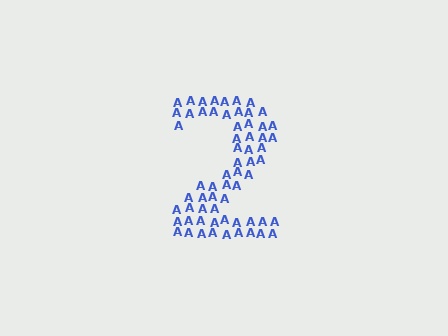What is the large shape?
The large shape is the digit 2.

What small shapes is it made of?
It is made of small letter A's.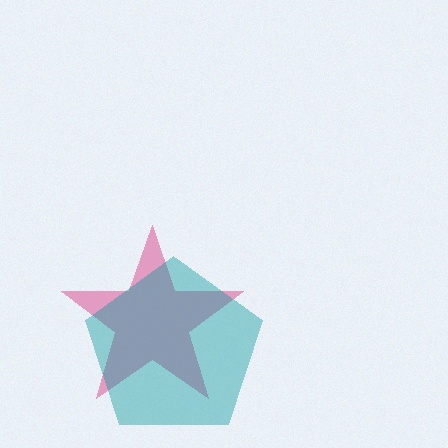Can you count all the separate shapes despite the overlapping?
Yes, there are 2 separate shapes.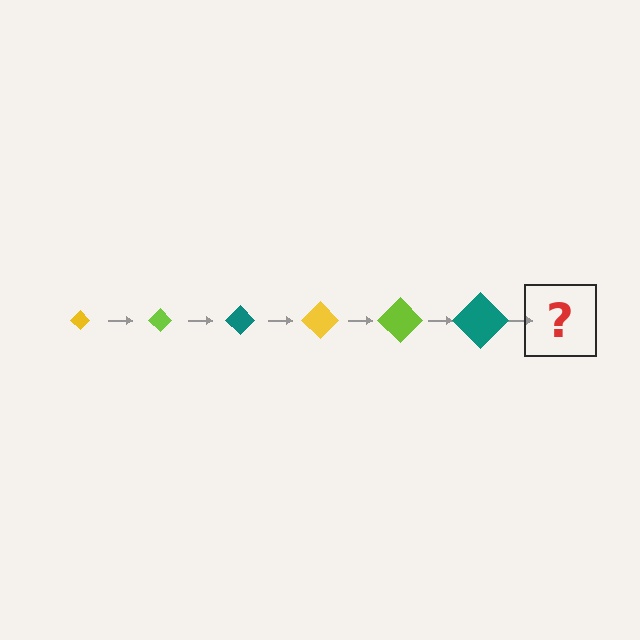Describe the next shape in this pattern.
It should be a yellow diamond, larger than the previous one.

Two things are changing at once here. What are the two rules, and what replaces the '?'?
The two rules are that the diamond grows larger each step and the color cycles through yellow, lime, and teal. The '?' should be a yellow diamond, larger than the previous one.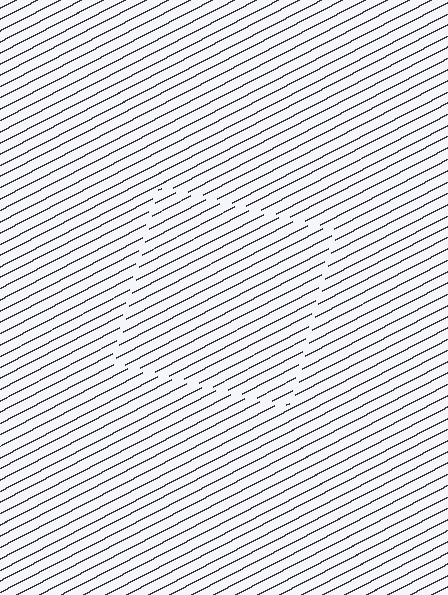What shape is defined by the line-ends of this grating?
An illusory square. The interior of the shape contains the same grating, shifted by half a period — the contour is defined by the phase discontinuity where line-ends from the inner and outer gratings abut.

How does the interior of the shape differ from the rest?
The interior of the shape contains the same grating, shifted by half a period — the contour is defined by the phase discontinuity where line-ends from the inner and outer gratings abut.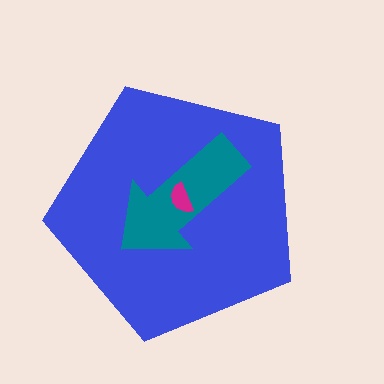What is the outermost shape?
The blue pentagon.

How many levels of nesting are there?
3.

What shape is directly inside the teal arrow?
The magenta semicircle.